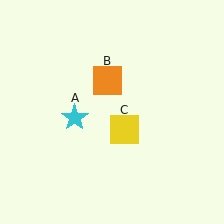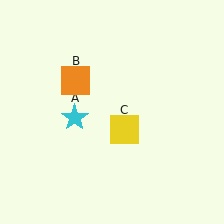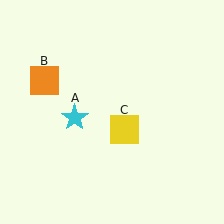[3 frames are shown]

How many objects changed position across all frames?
1 object changed position: orange square (object B).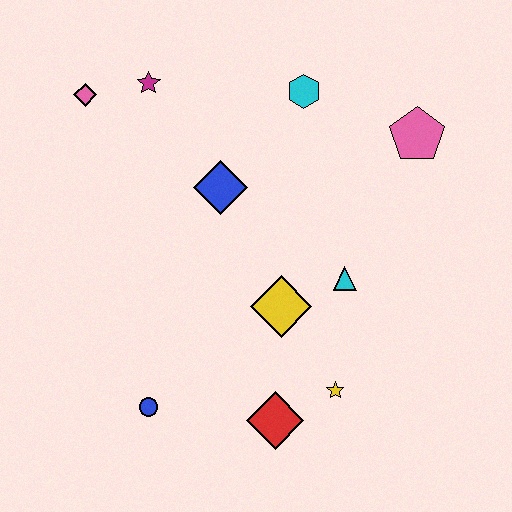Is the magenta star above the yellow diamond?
Yes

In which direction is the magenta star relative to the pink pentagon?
The magenta star is to the left of the pink pentagon.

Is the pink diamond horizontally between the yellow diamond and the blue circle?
No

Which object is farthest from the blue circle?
The pink pentagon is farthest from the blue circle.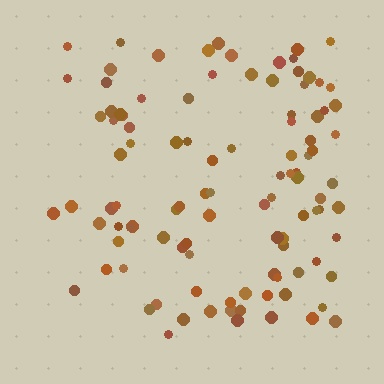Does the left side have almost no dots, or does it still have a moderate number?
Still a moderate number, just noticeably fewer than the right.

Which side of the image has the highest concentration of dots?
The right.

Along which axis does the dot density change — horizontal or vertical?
Horizontal.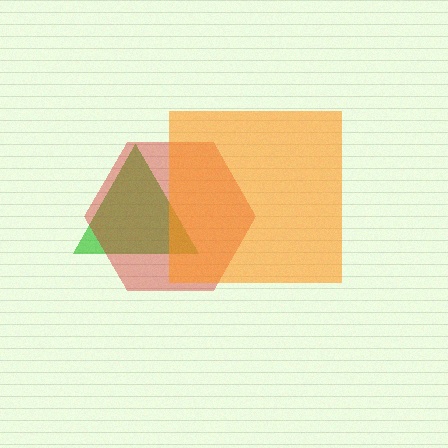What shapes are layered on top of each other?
The layered shapes are: a green triangle, a red hexagon, an orange square.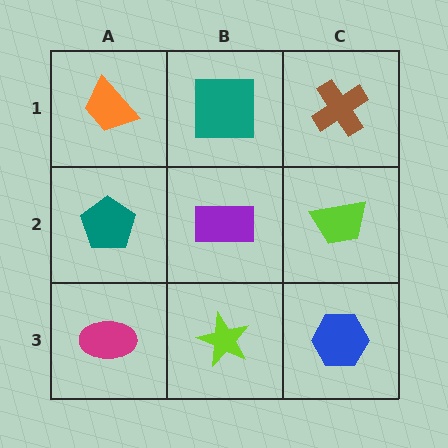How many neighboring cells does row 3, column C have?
2.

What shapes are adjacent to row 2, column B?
A teal square (row 1, column B), a lime star (row 3, column B), a teal pentagon (row 2, column A), a lime trapezoid (row 2, column C).